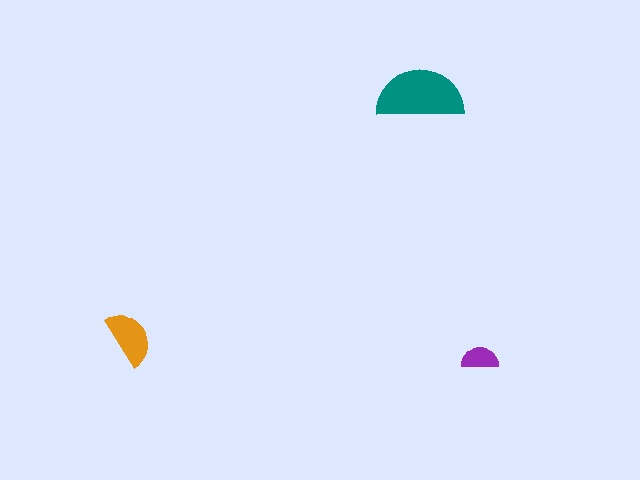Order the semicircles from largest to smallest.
the teal one, the orange one, the purple one.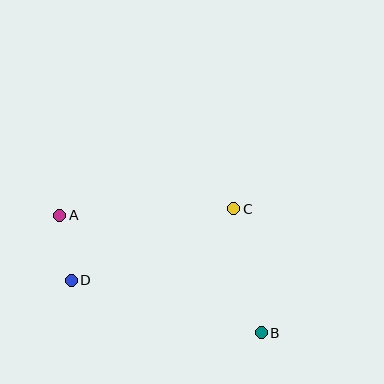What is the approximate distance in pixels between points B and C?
The distance between B and C is approximately 127 pixels.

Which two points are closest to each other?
Points A and D are closest to each other.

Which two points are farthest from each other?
Points A and B are farthest from each other.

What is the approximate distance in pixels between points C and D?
The distance between C and D is approximately 178 pixels.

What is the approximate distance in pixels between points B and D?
The distance between B and D is approximately 197 pixels.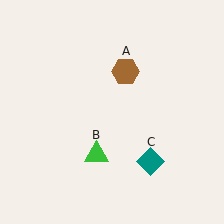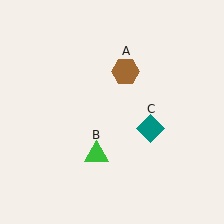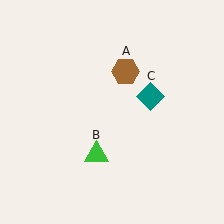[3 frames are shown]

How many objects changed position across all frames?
1 object changed position: teal diamond (object C).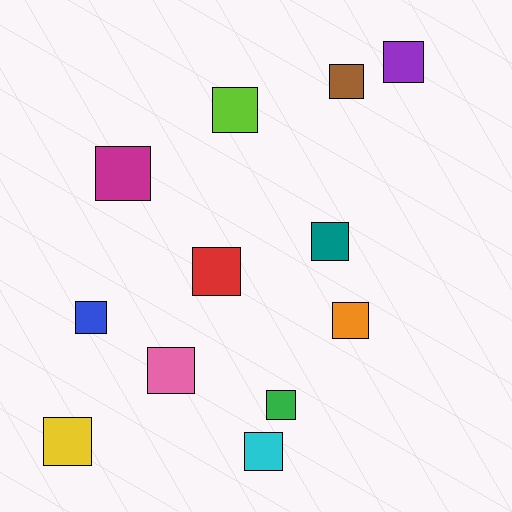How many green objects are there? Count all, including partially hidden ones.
There is 1 green object.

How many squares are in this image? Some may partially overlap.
There are 12 squares.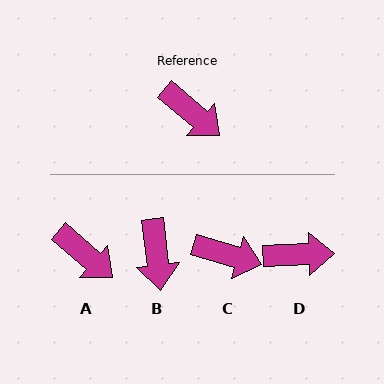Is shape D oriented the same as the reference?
No, it is off by about 43 degrees.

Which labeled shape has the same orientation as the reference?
A.